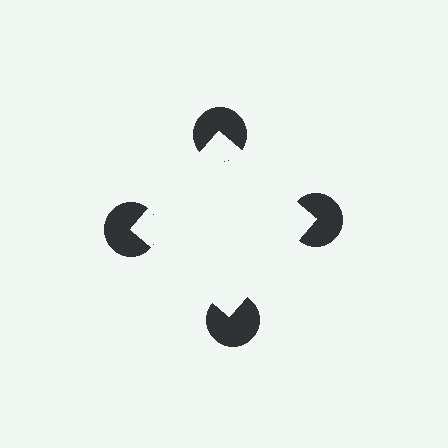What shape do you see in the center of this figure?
An illusory square — its edges are inferred from the aligned wedge cuts in the pac-man discs, not physically drawn.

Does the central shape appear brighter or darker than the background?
It typically appears slightly brighter than the background, even though no actual brightness change is drawn.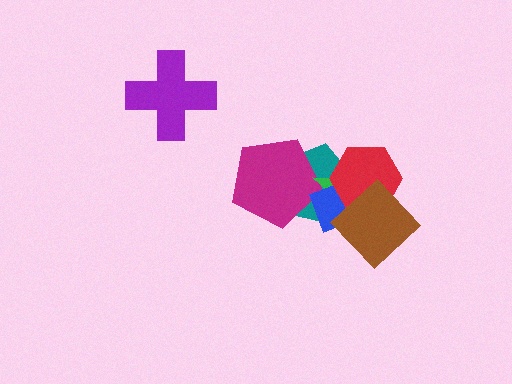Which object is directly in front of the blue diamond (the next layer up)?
The red hexagon is directly in front of the blue diamond.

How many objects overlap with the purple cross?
0 objects overlap with the purple cross.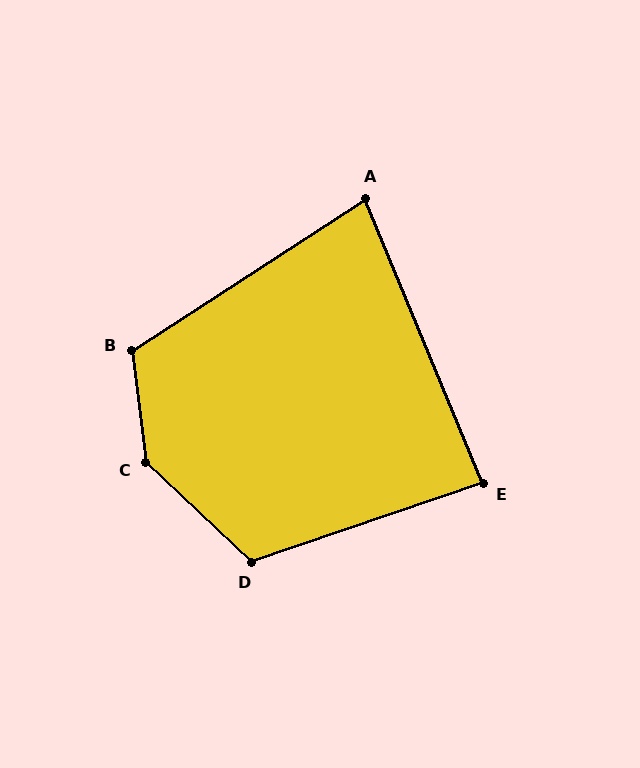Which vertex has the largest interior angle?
C, at approximately 140 degrees.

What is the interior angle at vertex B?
Approximately 116 degrees (obtuse).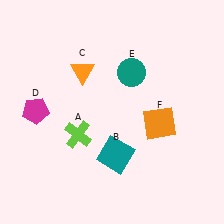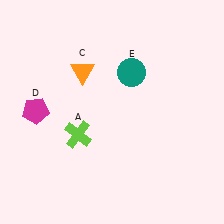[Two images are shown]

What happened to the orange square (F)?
The orange square (F) was removed in Image 2. It was in the bottom-right area of Image 1.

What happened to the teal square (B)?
The teal square (B) was removed in Image 2. It was in the bottom-right area of Image 1.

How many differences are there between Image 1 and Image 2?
There are 2 differences between the two images.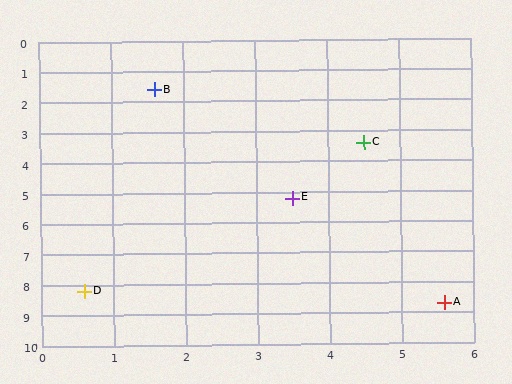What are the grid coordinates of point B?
Point B is at approximately (1.6, 1.6).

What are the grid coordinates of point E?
Point E is at approximately (3.5, 5.2).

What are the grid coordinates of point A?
Point A is at approximately (5.6, 8.7).